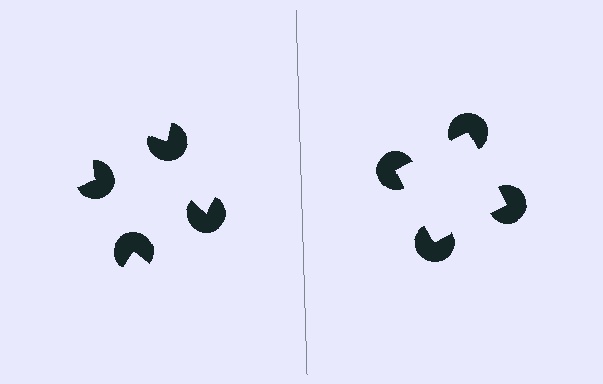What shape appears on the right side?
An illusory square.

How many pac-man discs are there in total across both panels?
8 — 4 on each side.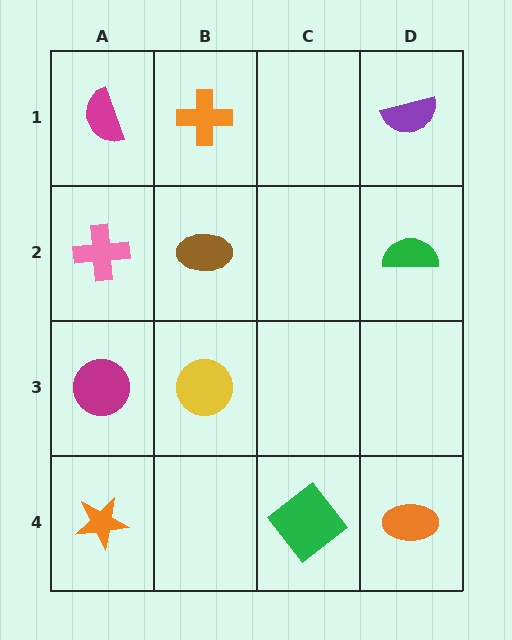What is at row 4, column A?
An orange star.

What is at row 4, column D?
An orange ellipse.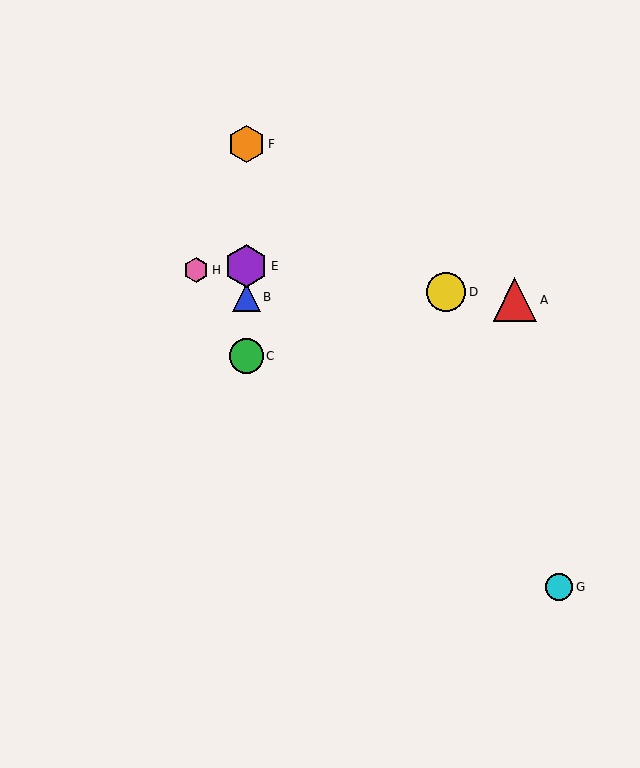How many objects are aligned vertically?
4 objects (B, C, E, F) are aligned vertically.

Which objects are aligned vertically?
Objects B, C, E, F are aligned vertically.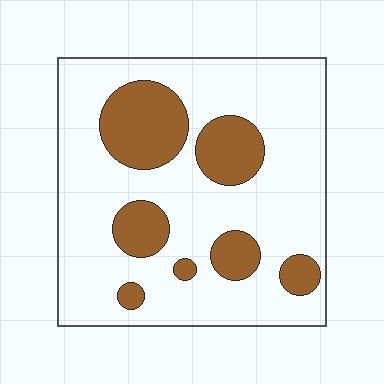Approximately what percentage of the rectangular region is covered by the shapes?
Approximately 25%.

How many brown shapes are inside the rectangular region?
7.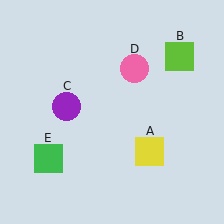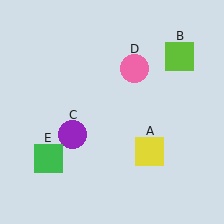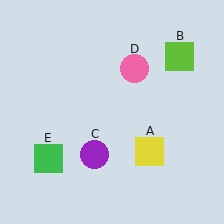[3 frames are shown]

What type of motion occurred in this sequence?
The purple circle (object C) rotated counterclockwise around the center of the scene.